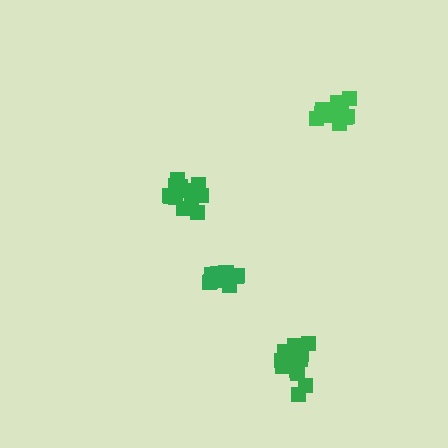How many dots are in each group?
Group 1: 13 dots, Group 2: 11 dots, Group 3: 14 dots, Group 4: 12 dots (50 total).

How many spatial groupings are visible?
There are 4 spatial groupings.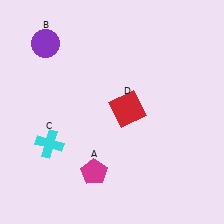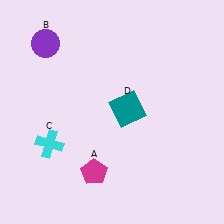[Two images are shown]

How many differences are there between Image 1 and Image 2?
There is 1 difference between the two images.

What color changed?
The square (D) changed from red in Image 1 to teal in Image 2.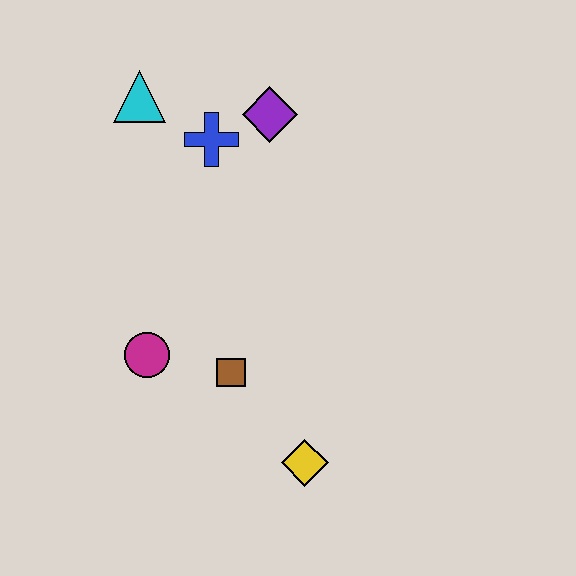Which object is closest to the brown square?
The magenta circle is closest to the brown square.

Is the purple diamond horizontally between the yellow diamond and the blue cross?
Yes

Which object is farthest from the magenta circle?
The purple diamond is farthest from the magenta circle.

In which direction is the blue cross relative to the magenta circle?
The blue cross is above the magenta circle.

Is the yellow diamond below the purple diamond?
Yes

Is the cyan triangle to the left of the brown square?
Yes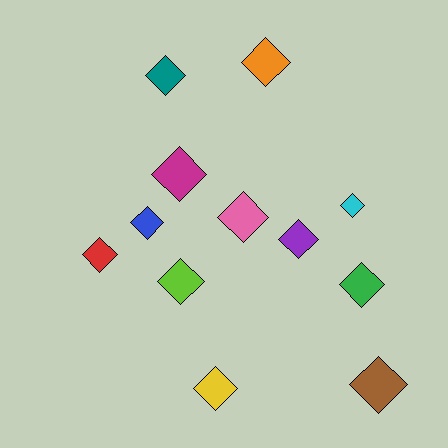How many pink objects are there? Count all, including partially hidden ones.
There is 1 pink object.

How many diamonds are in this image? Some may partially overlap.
There are 12 diamonds.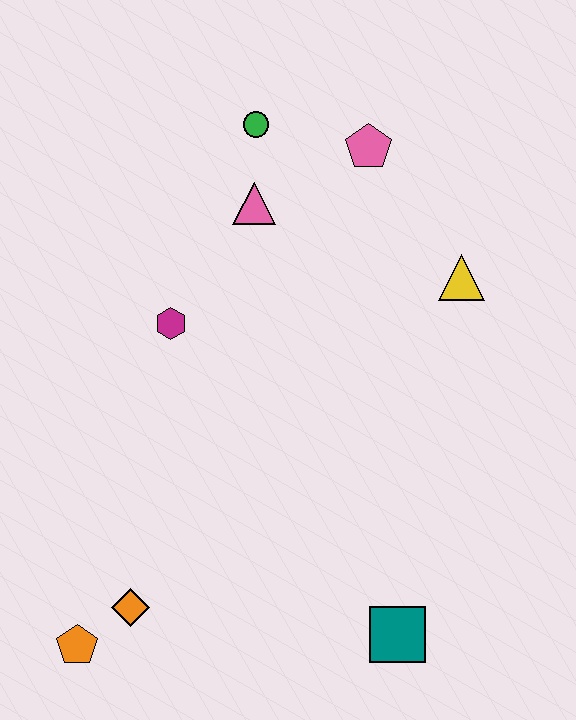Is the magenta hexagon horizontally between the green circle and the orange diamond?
Yes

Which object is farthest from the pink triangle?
The orange pentagon is farthest from the pink triangle.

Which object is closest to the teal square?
The orange diamond is closest to the teal square.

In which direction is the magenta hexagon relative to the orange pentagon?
The magenta hexagon is above the orange pentagon.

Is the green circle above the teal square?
Yes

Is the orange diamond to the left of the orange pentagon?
No